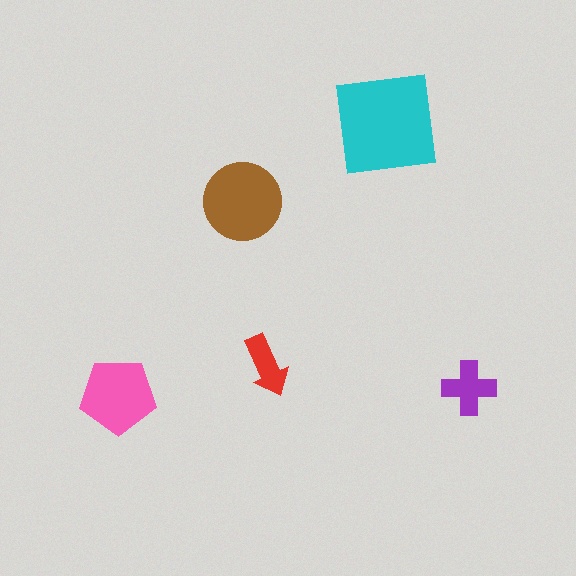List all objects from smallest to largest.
The red arrow, the purple cross, the pink pentagon, the brown circle, the cyan square.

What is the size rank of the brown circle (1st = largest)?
2nd.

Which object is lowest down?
The pink pentagon is bottommost.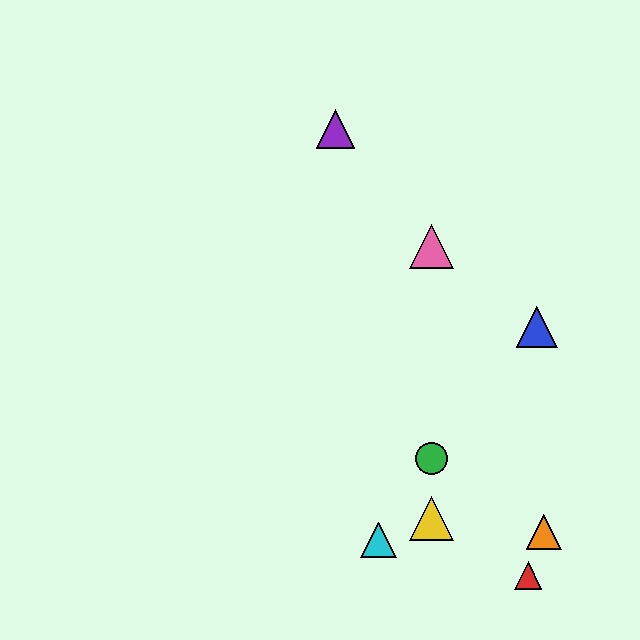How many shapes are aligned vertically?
3 shapes (the green circle, the yellow triangle, the pink triangle) are aligned vertically.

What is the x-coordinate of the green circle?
The green circle is at x≈432.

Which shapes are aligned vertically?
The green circle, the yellow triangle, the pink triangle are aligned vertically.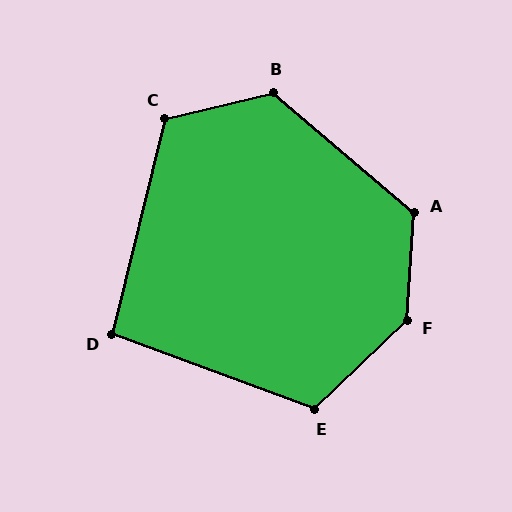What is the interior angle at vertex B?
Approximately 126 degrees (obtuse).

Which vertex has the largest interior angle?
F, at approximately 138 degrees.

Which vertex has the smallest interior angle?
D, at approximately 96 degrees.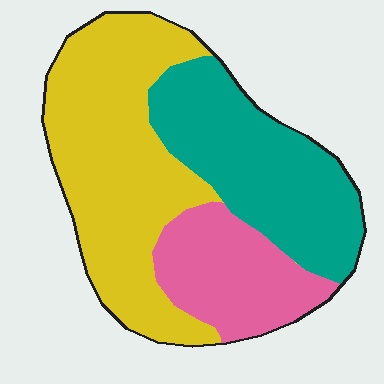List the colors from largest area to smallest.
From largest to smallest: yellow, teal, pink.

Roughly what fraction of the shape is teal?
Teal takes up about one third (1/3) of the shape.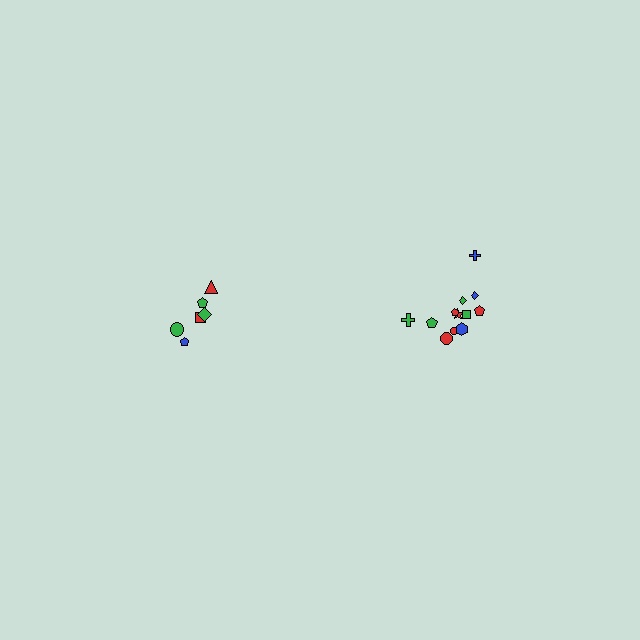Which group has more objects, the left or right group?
The right group.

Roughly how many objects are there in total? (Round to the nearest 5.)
Roughly 20 objects in total.